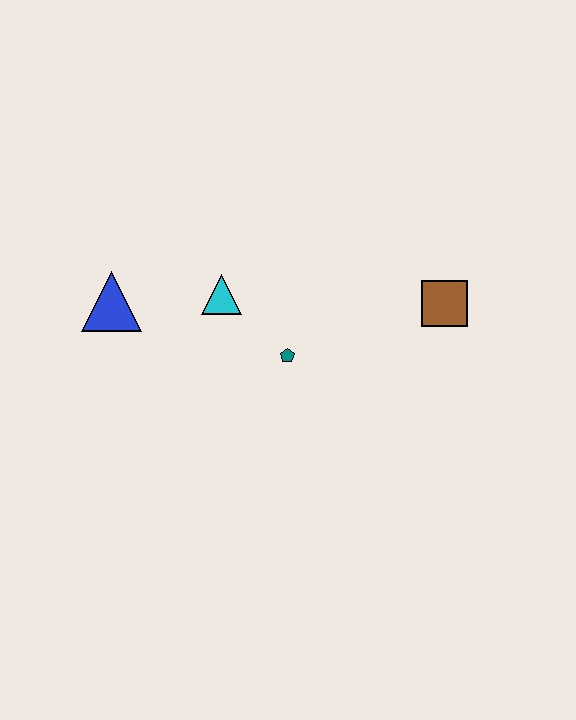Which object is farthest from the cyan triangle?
The brown square is farthest from the cyan triangle.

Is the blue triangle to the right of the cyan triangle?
No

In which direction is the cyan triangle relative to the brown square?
The cyan triangle is to the left of the brown square.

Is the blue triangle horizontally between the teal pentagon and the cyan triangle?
No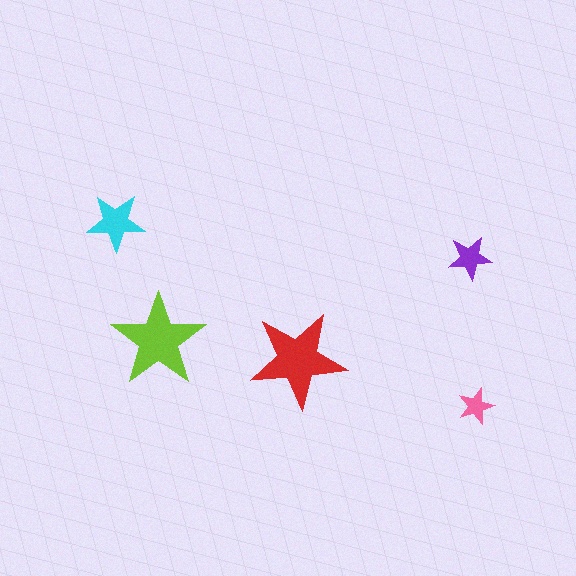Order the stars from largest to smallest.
the red one, the lime one, the cyan one, the purple one, the pink one.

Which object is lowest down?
The pink star is bottommost.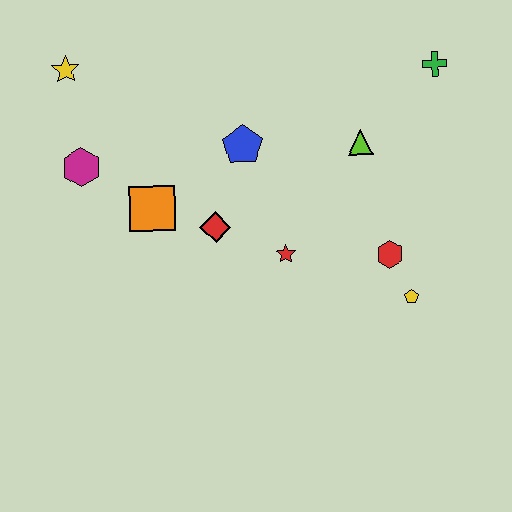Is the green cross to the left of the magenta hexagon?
No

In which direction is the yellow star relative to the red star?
The yellow star is to the left of the red star.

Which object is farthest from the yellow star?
The yellow pentagon is farthest from the yellow star.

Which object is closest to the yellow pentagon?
The red hexagon is closest to the yellow pentagon.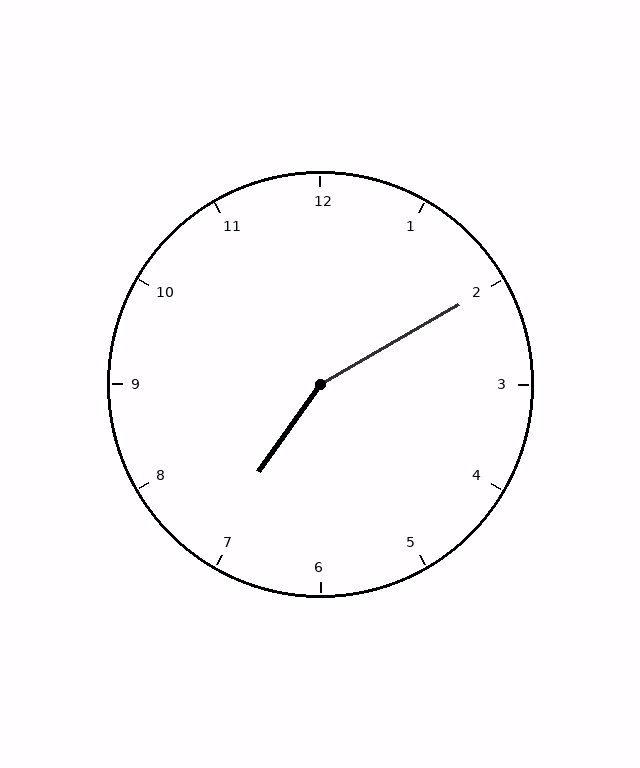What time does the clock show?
7:10.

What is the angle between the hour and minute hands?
Approximately 155 degrees.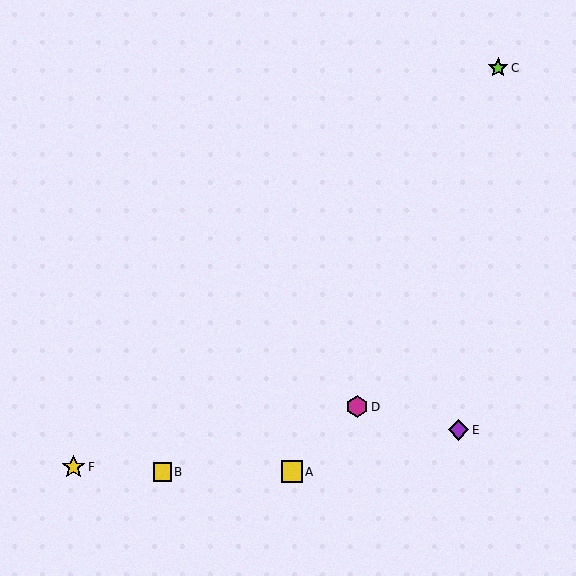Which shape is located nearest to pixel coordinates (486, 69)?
The lime star (labeled C) at (498, 68) is nearest to that location.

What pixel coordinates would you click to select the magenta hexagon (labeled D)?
Click at (357, 407) to select the magenta hexagon D.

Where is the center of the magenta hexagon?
The center of the magenta hexagon is at (357, 407).